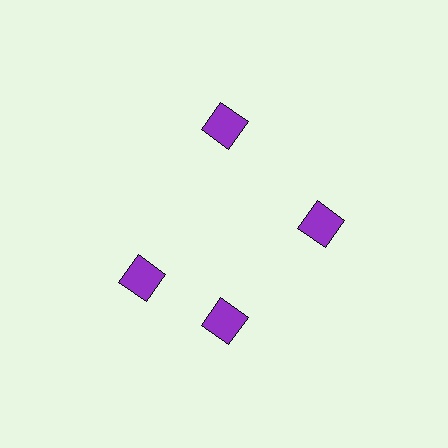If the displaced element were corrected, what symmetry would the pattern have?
It would have 4-fold rotational symmetry — the pattern would map onto itself every 90 degrees.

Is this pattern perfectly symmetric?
No. The 4 purple diamonds are arranged in a ring, but one element near the 9 o'clock position is rotated out of alignment along the ring, breaking the 4-fold rotational symmetry.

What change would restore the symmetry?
The symmetry would be restored by rotating it back into even spacing with its neighbors so that all 4 diamonds sit at equal angles and equal distance from the center.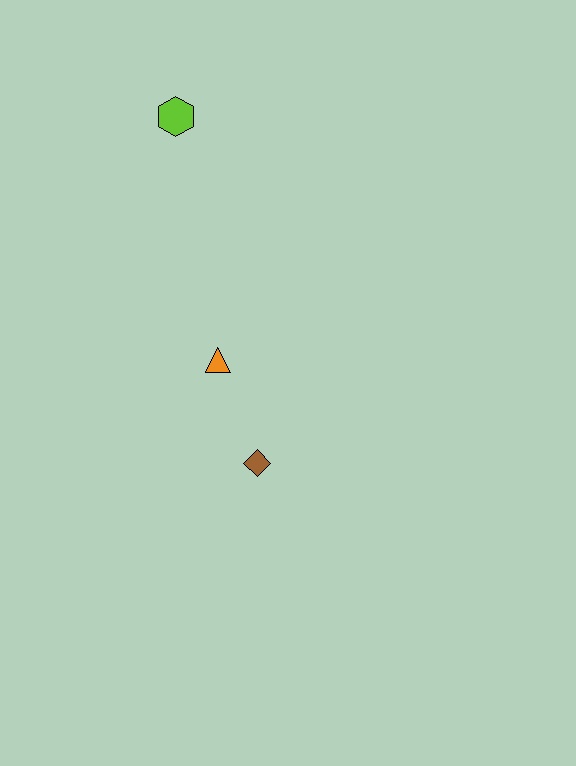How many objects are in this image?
There are 3 objects.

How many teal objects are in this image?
There are no teal objects.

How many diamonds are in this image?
There is 1 diamond.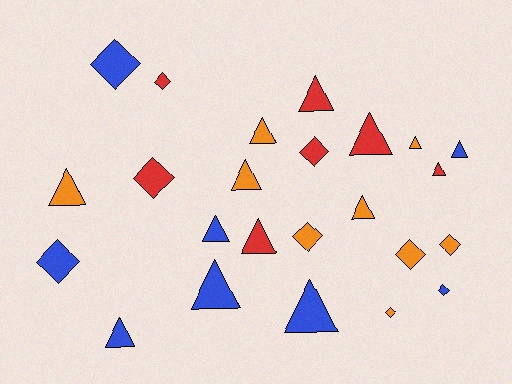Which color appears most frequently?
Orange, with 9 objects.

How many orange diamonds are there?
There are 4 orange diamonds.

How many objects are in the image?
There are 24 objects.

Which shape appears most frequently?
Triangle, with 14 objects.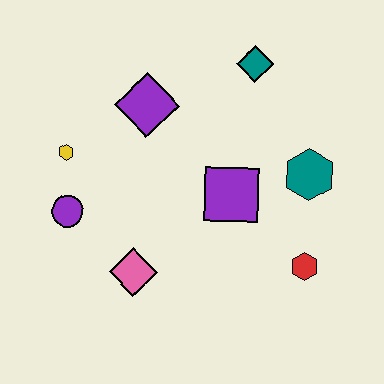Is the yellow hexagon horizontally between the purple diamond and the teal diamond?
No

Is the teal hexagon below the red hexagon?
No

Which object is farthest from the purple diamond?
The red hexagon is farthest from the purple diamond.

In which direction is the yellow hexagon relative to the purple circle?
The yellow hexagon is above the purple circle.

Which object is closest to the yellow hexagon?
The purple circle is closest to the yellow hexagon.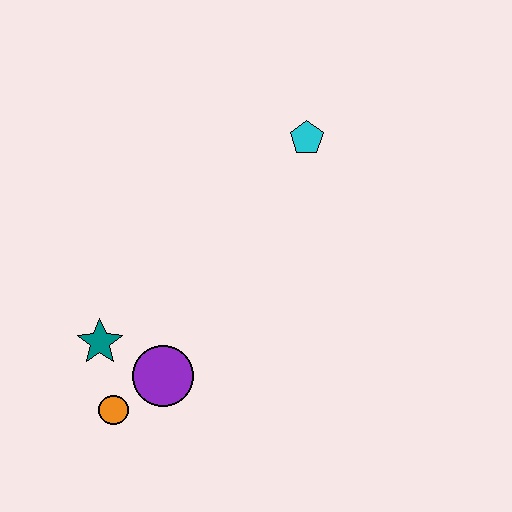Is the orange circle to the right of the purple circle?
No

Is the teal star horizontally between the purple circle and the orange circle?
No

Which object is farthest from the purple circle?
The cyan pentagon is farthest from the purple circle.